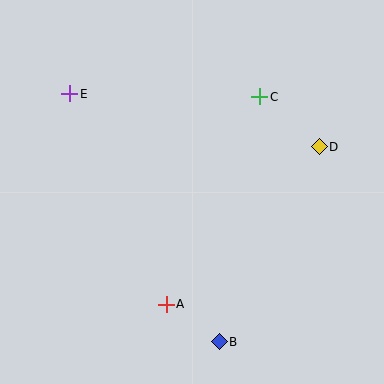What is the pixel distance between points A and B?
The distance between A and B is 65 pixels.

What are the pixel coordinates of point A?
Point A is at (166, 304).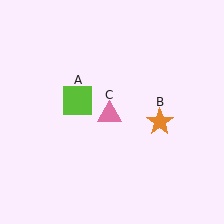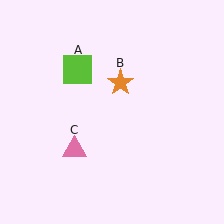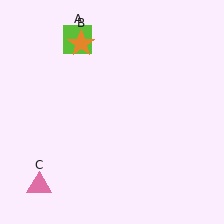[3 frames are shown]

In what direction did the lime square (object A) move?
The lime square (object A) moved up.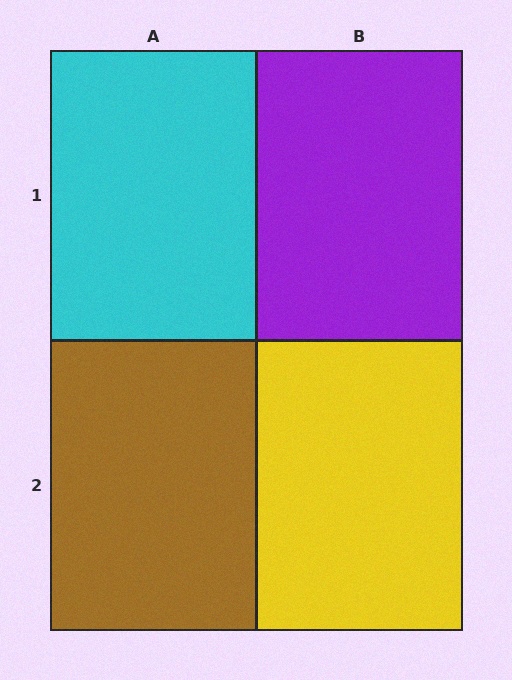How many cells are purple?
1 cell is purple.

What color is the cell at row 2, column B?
Yellow.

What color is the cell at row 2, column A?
Brown.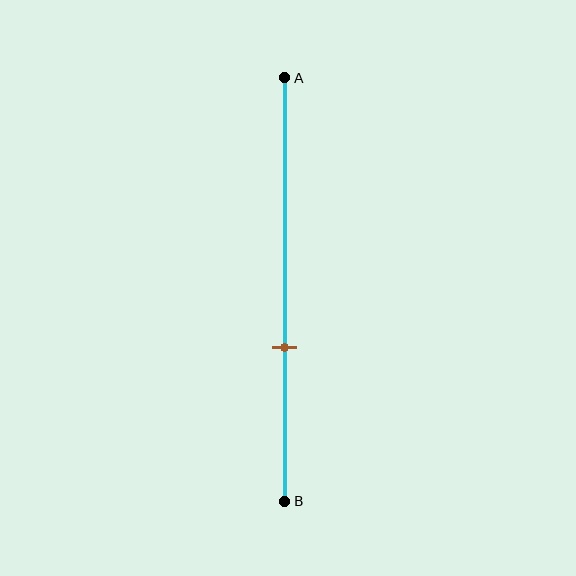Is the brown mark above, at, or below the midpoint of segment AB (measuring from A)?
The brown mark is below the midpoint of segment AB.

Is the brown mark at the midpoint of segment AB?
No, the mark is at about 65% from A, not at the 50% midpoint.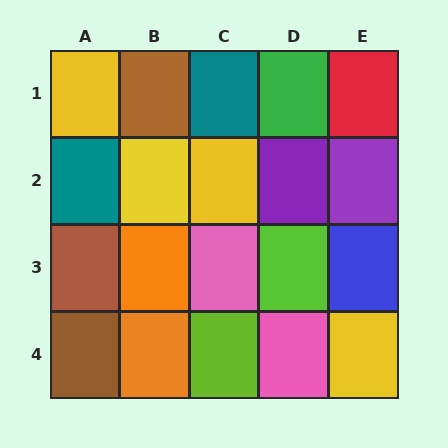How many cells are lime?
2 cells are lime.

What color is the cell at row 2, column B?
Yellow.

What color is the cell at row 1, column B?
Brown.